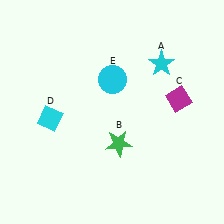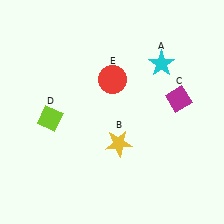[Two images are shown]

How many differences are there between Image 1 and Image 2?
There are 3 differences between the two images.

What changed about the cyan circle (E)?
In Image 1, E is cyan. In Image 2, it changed to red.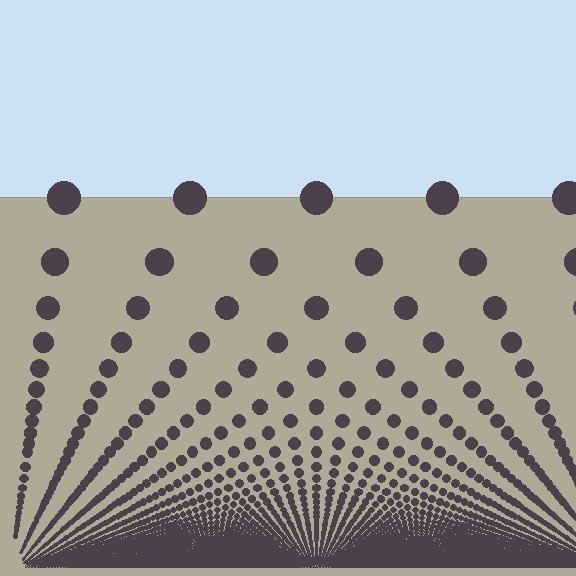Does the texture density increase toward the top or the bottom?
Density increases toward the bottom.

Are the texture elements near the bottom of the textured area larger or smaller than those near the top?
Smaller. The gradient is inverted — elements near the bottom are smaller and denser.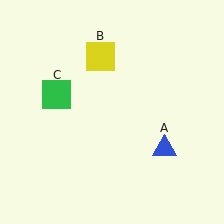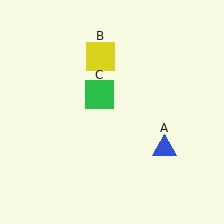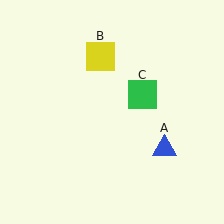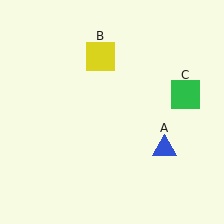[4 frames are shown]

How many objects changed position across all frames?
1 object changed position: green square (object C).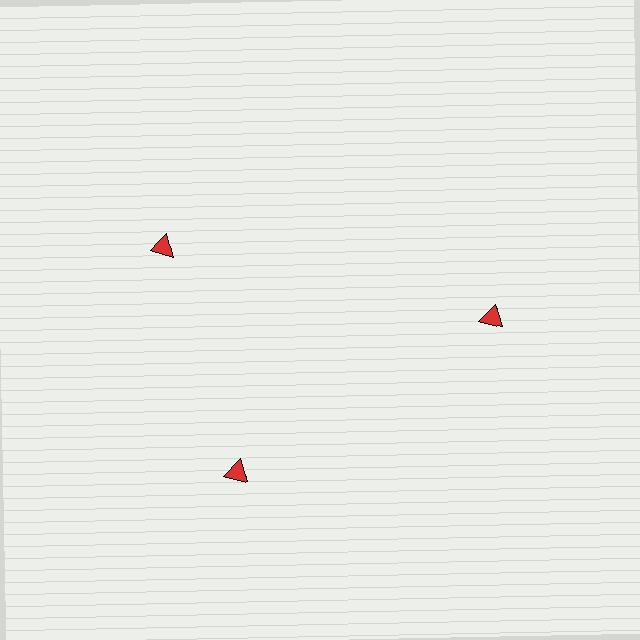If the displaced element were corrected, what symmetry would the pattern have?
It would have 3-fold rotational symmetry — the pattern would map onto itself every 120 degrees.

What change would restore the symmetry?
The symmetry would be restored by rotating it back into even spacing with its neighbors so that all 3 triangles sit at equal angles and equal distance from the center.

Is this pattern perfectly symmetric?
No. The 3 red triangles are arranged in a ring, but one element near the 11 o'clock position is rotated out of alignment along the ring, breaking the 3-fold rotational symmetry.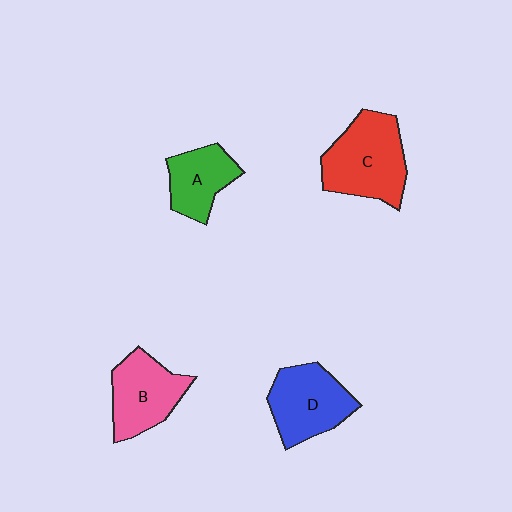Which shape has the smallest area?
Shape A (green).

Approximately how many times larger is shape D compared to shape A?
Approximately 1.3 times.